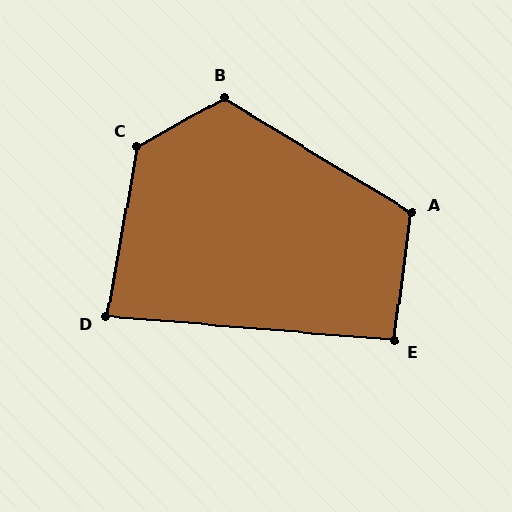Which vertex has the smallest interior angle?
D, at approximately 85 degrees.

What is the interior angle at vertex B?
Approximately 119 degrees (obtuse).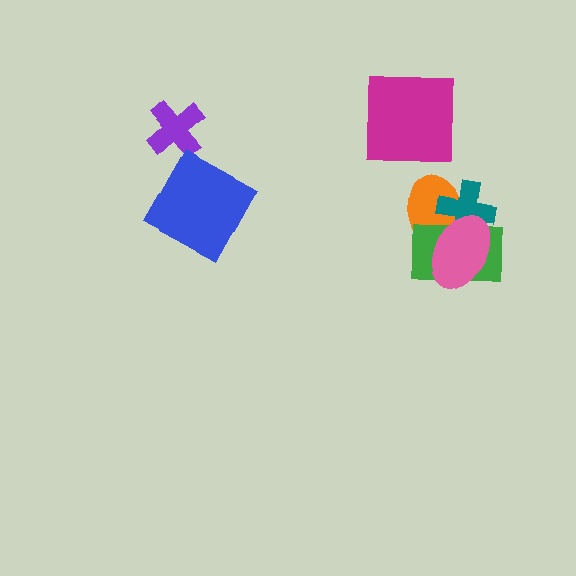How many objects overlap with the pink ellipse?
3 objects overlap with the pink ellipse.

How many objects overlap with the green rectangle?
3 objects overlap with the green rectangle.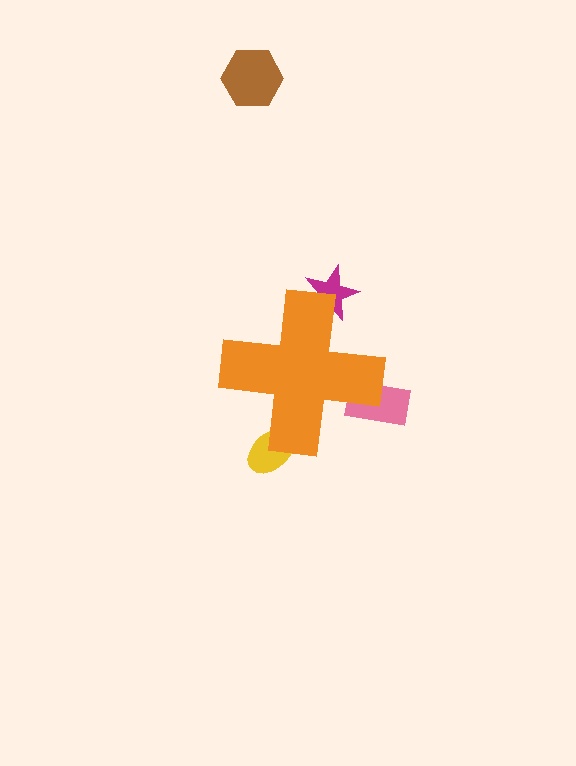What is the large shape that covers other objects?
An orange cross.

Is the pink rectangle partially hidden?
Yes, the pink rectangle is partially hidden behind the orange cross.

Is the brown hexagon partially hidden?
No, the brown hexagon is fully visible.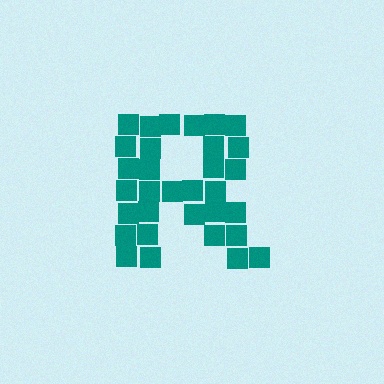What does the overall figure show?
The overall figure shows the letter R.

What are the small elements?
The small elements are squares.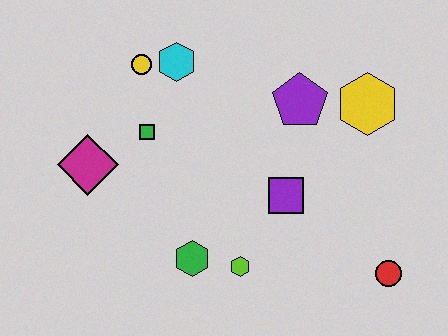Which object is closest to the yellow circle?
The cyan hexagon is closest to the yellow circle.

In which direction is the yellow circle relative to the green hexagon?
The yellow circle is above the green hexagon.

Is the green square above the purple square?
Yes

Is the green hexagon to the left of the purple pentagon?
Yes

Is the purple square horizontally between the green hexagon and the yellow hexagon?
Yes